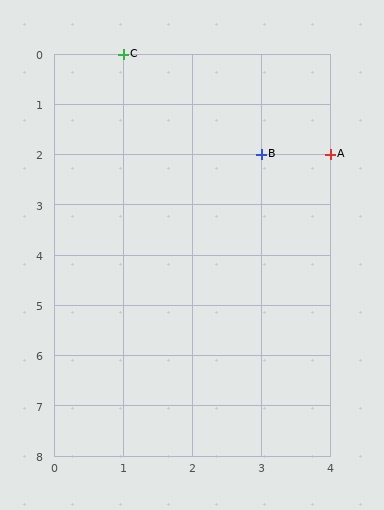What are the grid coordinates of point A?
Point A is at grid coordinates (4, 2).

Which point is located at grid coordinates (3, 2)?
Point B is at (3, 2).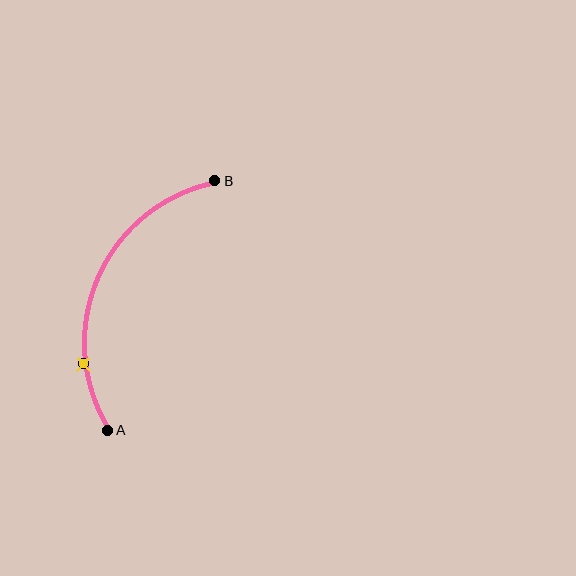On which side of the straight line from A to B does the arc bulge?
The arc bulges to the left of the straight line connecting A and B.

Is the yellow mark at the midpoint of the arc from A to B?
No. The yellow mark lies on the arc but is closer to endpoint A. The arc midpoint would be at the point on the curve equidistant along the arc from both A and B.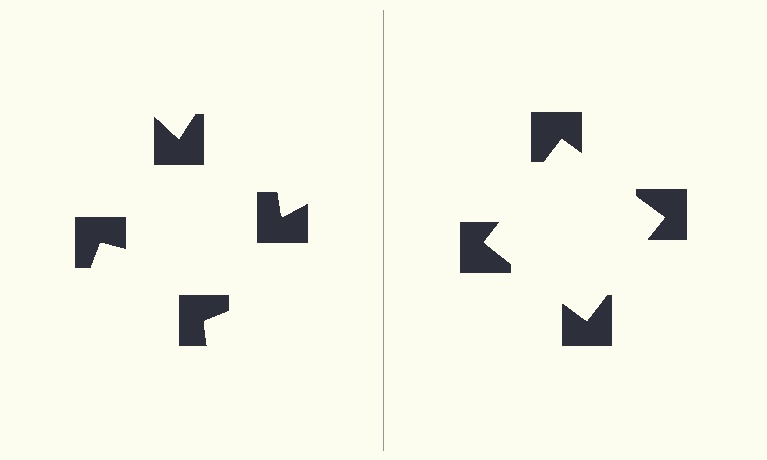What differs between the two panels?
The notched squares are positioned identically on both sides; only the wedge orientations differ. On the right they align to a square; on the left they are misaligned.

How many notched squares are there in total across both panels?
8 — 4 on each side.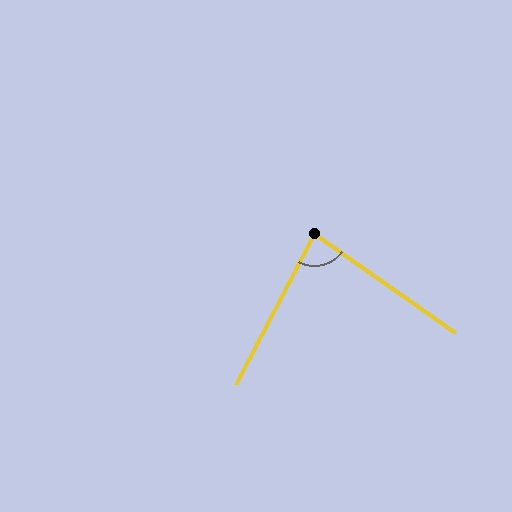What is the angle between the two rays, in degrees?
Approximately 82 degrees.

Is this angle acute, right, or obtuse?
It is acute.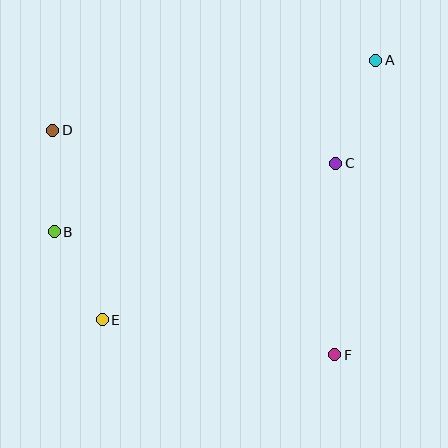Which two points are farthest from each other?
Points A and E are farthest from each other.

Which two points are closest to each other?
Points B and E are closest to each other.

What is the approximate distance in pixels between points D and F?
The distance between D and F is approximately 360 pixels.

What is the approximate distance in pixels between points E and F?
The distance between E and F is approximately 235 pixels.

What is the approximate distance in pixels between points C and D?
The distance between C and D is approximately 285 pixels.